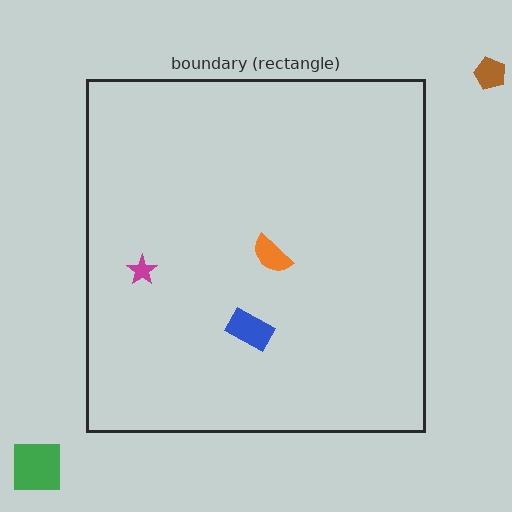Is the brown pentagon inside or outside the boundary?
Outside.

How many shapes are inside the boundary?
3 inside, 2 outside.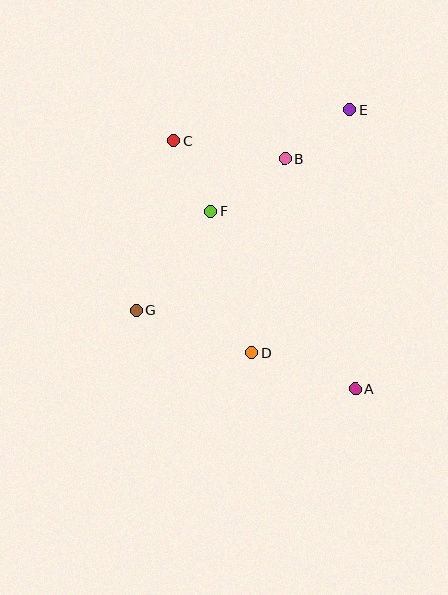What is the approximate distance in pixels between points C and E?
The distance between C and E is approximately 179 pixels.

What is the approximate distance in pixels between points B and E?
The distance between B and E is approximately 81 pixels.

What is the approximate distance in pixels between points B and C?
The distance between B and C is approximately 113 pixels.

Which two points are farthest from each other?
Points A and C are farthest from each other.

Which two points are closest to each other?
Points C and F are closest to each other.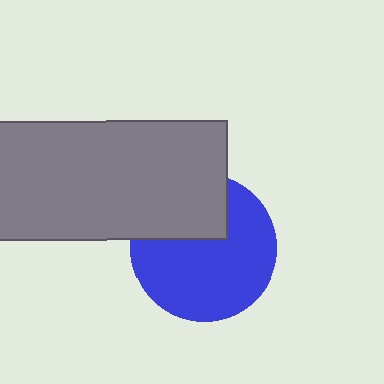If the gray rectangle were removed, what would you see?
You would see the complete blue circle.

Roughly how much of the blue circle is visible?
Most of it is visible (roughly 70%).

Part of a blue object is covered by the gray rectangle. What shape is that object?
It is a circle.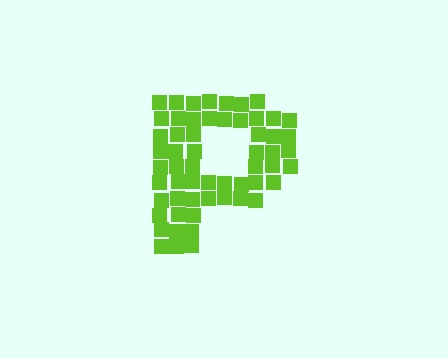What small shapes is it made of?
It is made of small squares.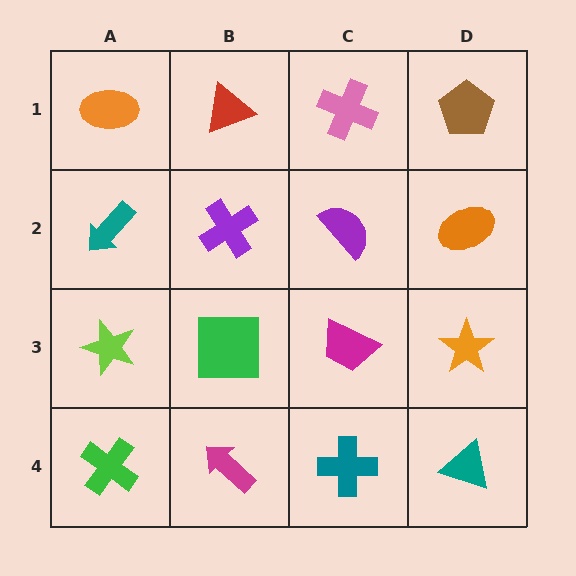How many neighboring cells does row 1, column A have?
2.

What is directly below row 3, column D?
A teal triangle.